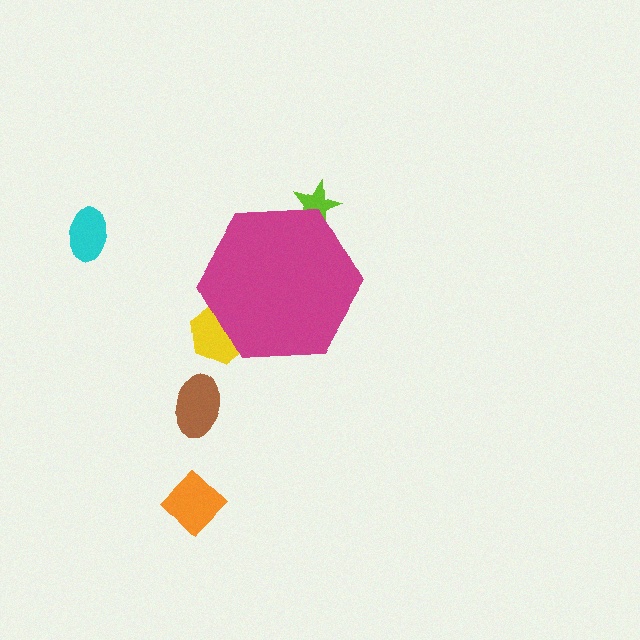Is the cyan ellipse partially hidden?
No, the cyan ellipse is fully visible.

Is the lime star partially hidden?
Yes, the lime star is partially hidden behind the magenta hexagon.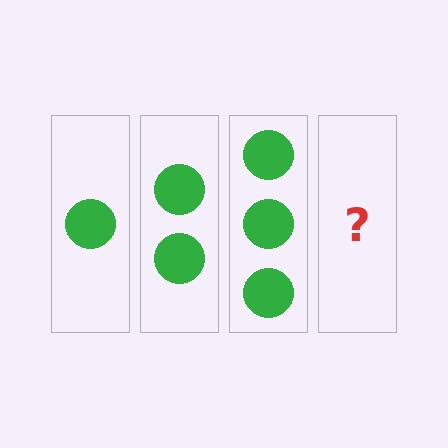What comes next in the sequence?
The next element should be 4 circles.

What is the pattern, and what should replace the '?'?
The pattern is that each step adds one more circle. The '?' should be 4 circles.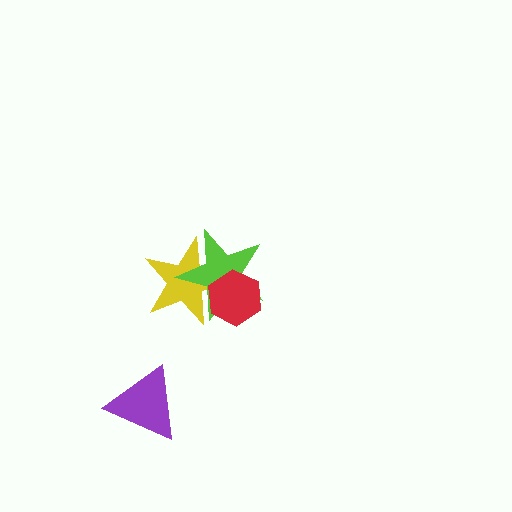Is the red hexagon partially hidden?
No, no other shape covers it.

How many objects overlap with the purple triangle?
0 objects overlap with the purple triangle.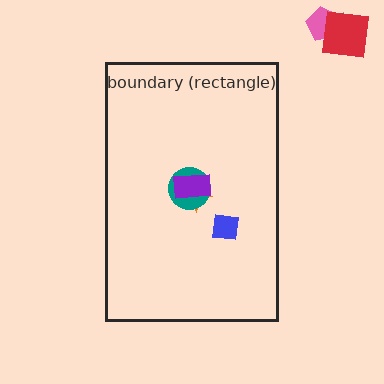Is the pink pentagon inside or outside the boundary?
Outside.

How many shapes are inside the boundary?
4 inside, 3 outside.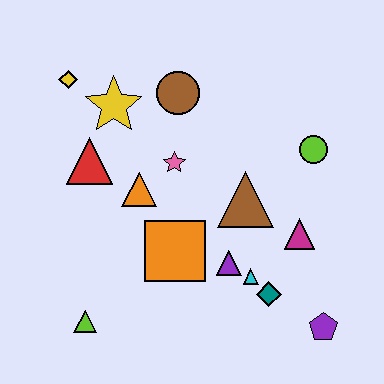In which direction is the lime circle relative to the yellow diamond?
The lime circle is to the right of the yellow diamond.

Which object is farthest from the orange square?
The yellow diamond is farthest from the orange square.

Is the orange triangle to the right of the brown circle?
No